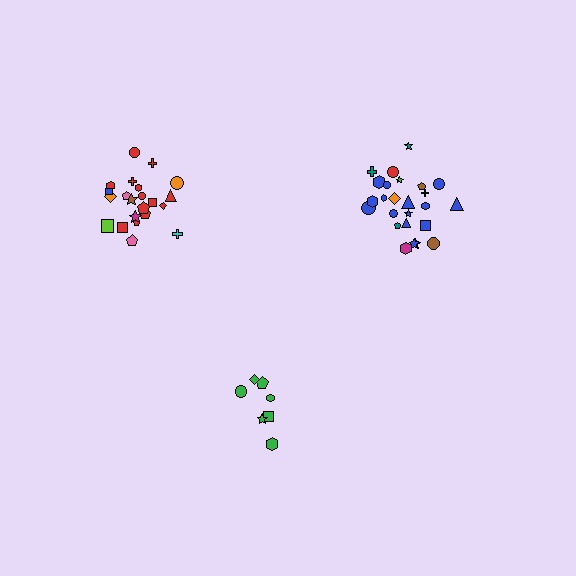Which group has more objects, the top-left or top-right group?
The top-right group.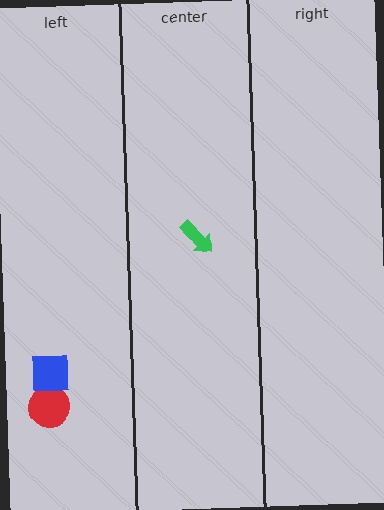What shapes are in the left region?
The red circle, the blue square.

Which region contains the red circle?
The left region.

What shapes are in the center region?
The green arrow.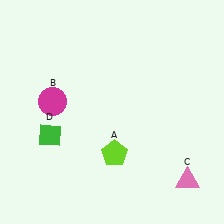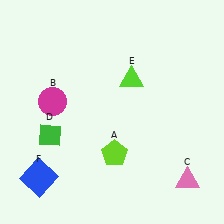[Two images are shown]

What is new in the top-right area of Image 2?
A lime triangle (E) was added in the top-right area of Image 2.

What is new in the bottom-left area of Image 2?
A blue square (F) was added in the bottom-left area of Image 2.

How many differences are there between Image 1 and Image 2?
There are 2 differences between the two images.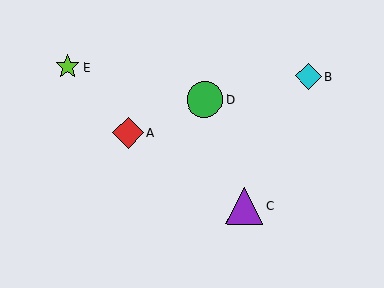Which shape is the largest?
The purple triangle (labeled C) is the largest.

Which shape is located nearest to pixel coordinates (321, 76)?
The cyan diamond (labeled B) at (309, 76) is nearest to that location.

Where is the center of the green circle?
The center of the green circle is at (205, 100).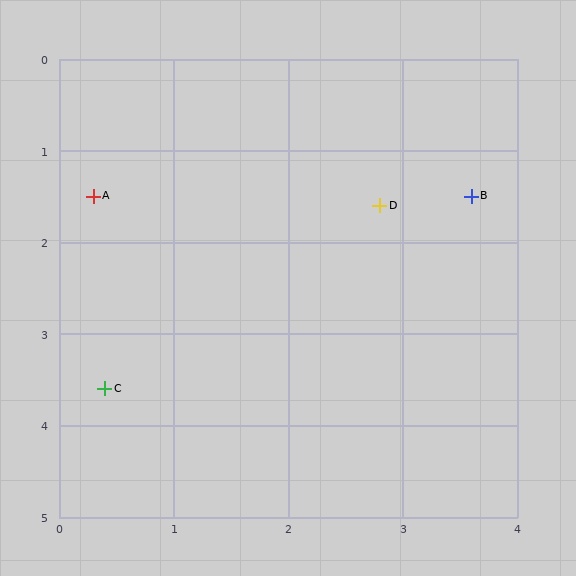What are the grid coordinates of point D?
Point D is at approximately (2.8, 1.6).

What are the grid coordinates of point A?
Point A is at approximately (0.3, 1.5).